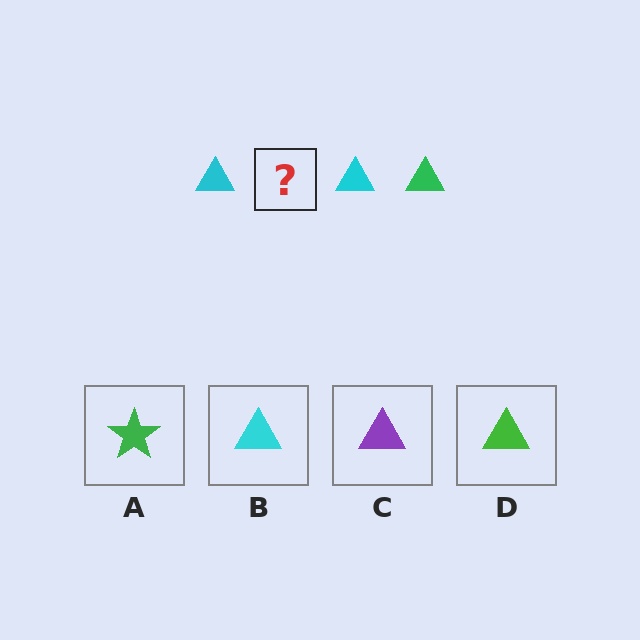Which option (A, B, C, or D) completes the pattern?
D.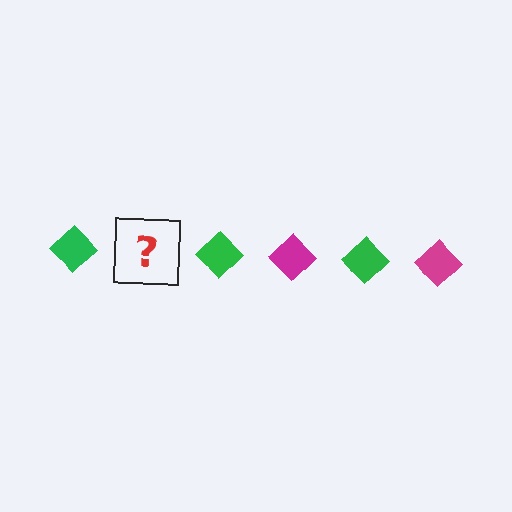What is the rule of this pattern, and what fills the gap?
The rule is that the pattern cycles through green, magenta diamonds. The gap should be filled with a magenta diamond.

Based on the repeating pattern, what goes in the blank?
The blank should be a magenta diamond.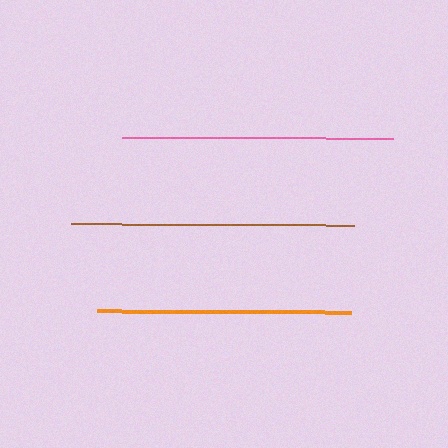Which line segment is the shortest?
The orange line is the shortest at approximately 255 pixels.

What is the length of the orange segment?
The orange segment is approximately 255 pixels long.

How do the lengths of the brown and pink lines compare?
The brown and pink lines are approximately the same length.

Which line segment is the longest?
The brown line is the longest at approximately 284 pixels.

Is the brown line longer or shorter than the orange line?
The brown line is longer than the orange line.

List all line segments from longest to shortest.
From longest to shortest: brown, pink, orange.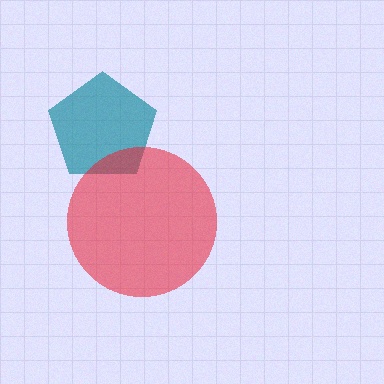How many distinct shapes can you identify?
There are 2 distinct shapes: a teal pentagon, a red circle.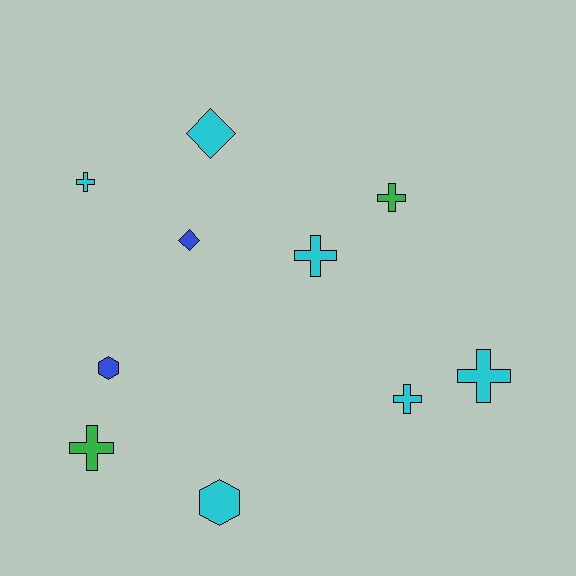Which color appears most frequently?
Cyan, with 6 objects.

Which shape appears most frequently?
Cross, with 6 objects.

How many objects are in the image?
There are 10 objects.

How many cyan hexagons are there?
There is 1 cyan hexagon.